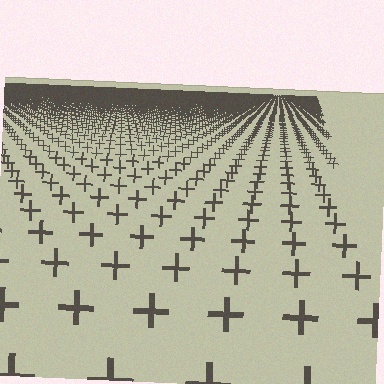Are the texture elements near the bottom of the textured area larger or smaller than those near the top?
Larger. Near the bottom, elements are closer to the viewer and appear at a bigger on-screen size.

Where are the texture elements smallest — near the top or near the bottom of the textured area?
Near the top.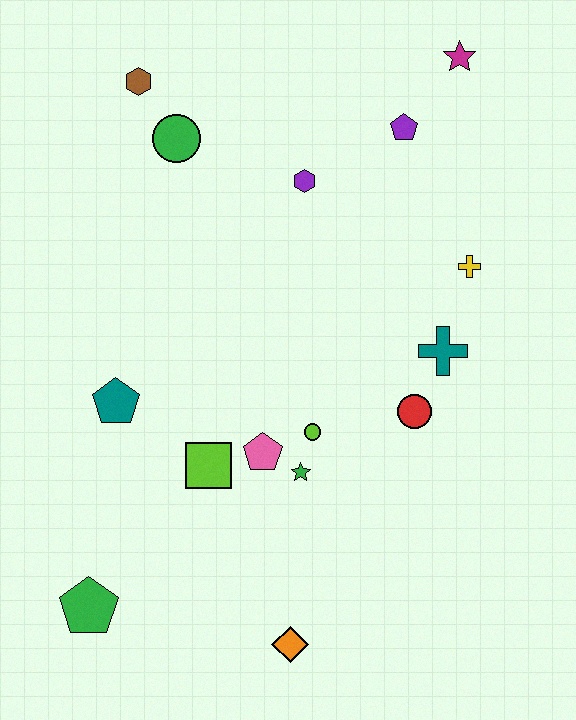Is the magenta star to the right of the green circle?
Yes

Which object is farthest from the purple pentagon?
The green pentagon is farthest from the purple pentagon.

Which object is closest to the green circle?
The brown hexagon is closest to the green circle.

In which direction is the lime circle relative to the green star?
The lime circle is above the green star.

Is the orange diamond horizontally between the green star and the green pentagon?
Yes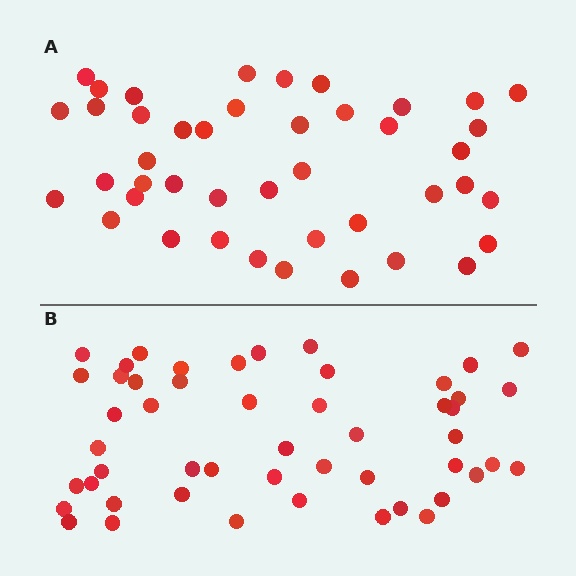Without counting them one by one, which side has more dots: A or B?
Region B (the bottom region) has more dots.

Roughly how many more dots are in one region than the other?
Region B has roughly 8 or so more dots than region A.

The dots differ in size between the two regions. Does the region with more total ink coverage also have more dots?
No. Region A has more total ink coverage because its dots are larger, but region B actually contains more individual dots. Total area can be misleading — the number of items is what matters here.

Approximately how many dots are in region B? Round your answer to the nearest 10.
About 50 dots.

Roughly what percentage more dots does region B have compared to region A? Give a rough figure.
About 15% more.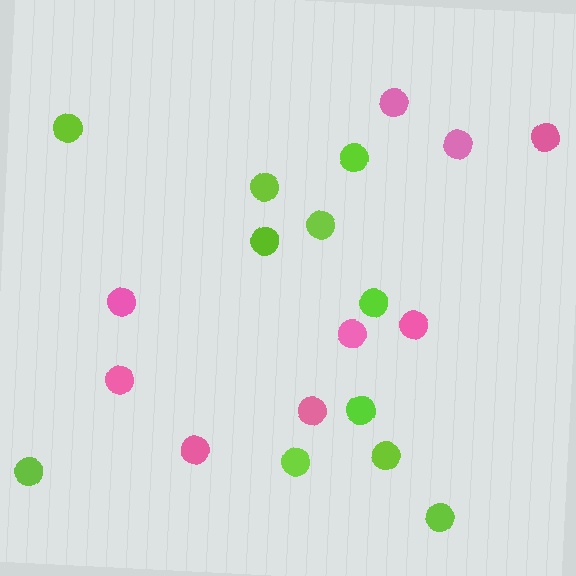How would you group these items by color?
There are 2 groups: one group of lime circles (11) and one group of pink circles (9).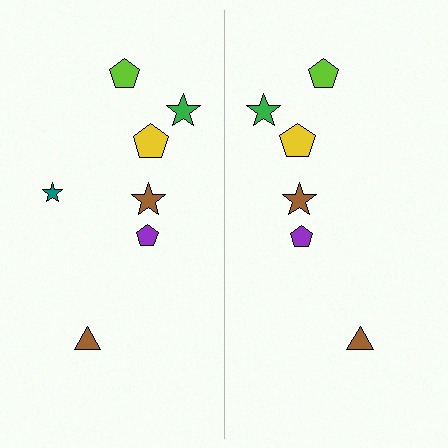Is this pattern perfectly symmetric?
No, the pattern is not perfectly symmetric. A teal star is missing from the right side.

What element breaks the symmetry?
A teal star is missing from the right side.